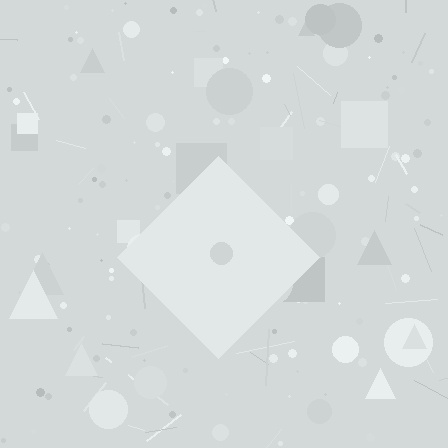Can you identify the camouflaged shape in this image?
The camouflaged shape is a diamond.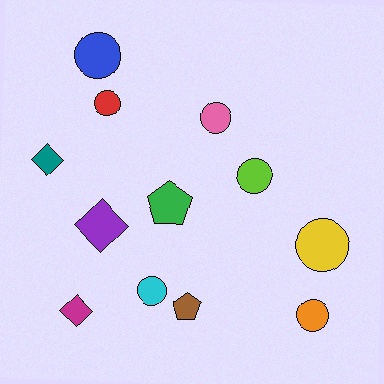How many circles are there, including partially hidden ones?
There are 7 circles.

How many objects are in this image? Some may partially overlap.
There are 12 objects.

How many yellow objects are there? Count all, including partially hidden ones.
There is 1 yellow object.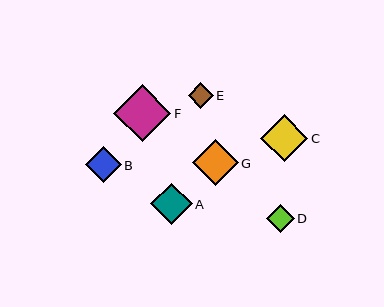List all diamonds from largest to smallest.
From largest to smallest: F, C, G, A, B, D, E.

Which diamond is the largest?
Diamond F is the largest with a size of approximately 57 pixels.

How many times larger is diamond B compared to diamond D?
Diamond B is approximately 1.3 times the size of diamond D.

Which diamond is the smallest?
Diamond E is the smallest with a size of approximately 25 pixels.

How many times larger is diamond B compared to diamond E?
Diamond B is approximately 1.4 times the size of diamond E.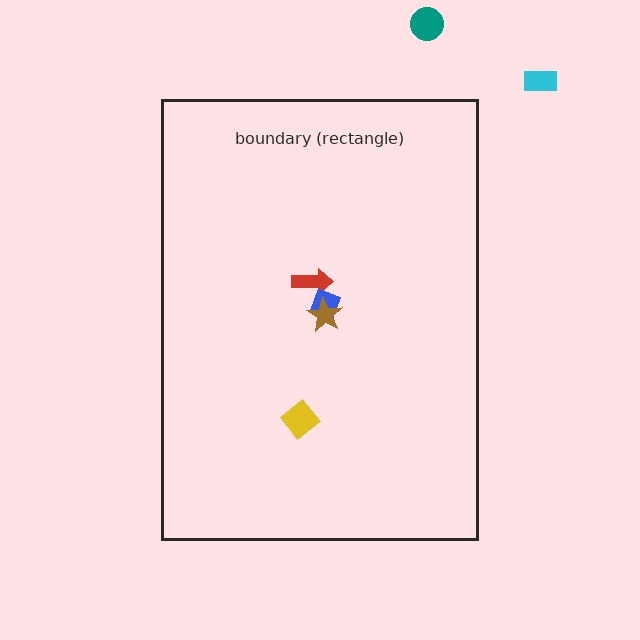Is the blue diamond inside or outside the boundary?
Inside.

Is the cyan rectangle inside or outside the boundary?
Outside.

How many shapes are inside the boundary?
4 inside, 2 outside.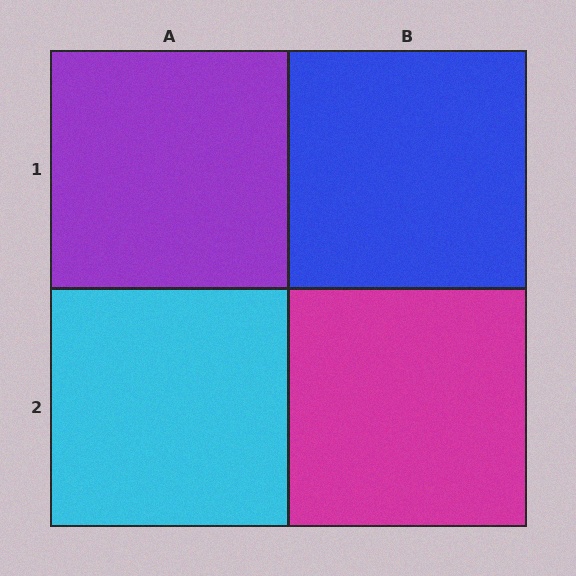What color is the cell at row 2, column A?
Cyan.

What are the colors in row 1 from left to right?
Purple, blue.